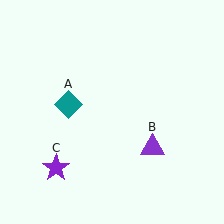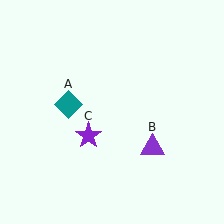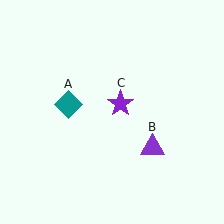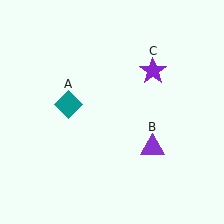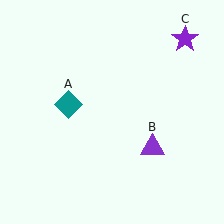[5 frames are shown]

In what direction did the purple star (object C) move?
The purple star (object C) moved up and to the right.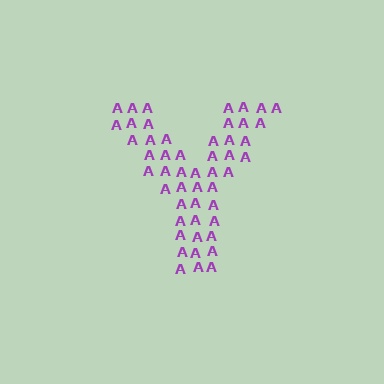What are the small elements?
The small elements are letter A's.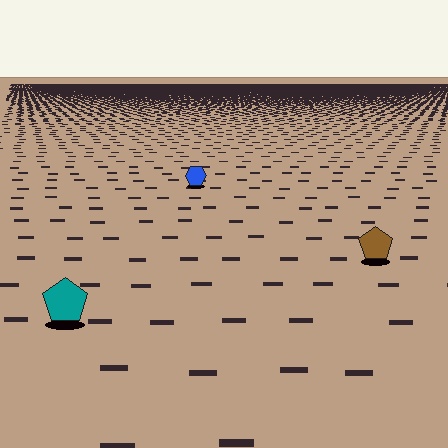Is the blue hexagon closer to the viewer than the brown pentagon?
No. The brown pentagon is closer — you can tell from the texture gradient: the ground texture is coarser near it.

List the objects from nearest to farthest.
From nearest to farthest: the teal pentagon, the brown pentagon, the blue hexagon.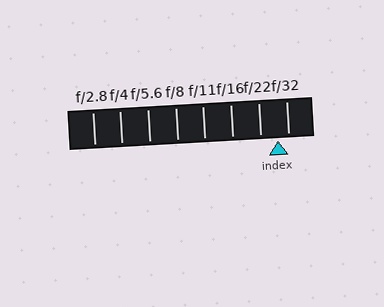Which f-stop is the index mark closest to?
The index mark is closest to f/32.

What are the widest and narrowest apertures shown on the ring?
The widest aperture shown is f/2.8 and the narrowest is f/32.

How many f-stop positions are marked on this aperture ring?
There are 8 f-stop positions marked.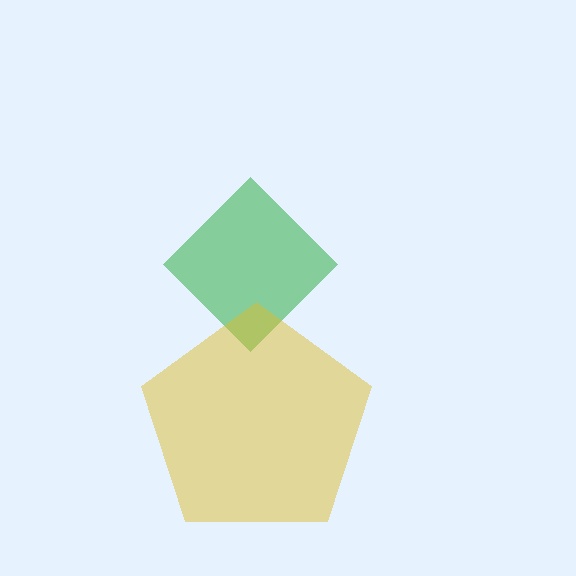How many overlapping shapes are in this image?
There are 2 overlapping shapes in the image.